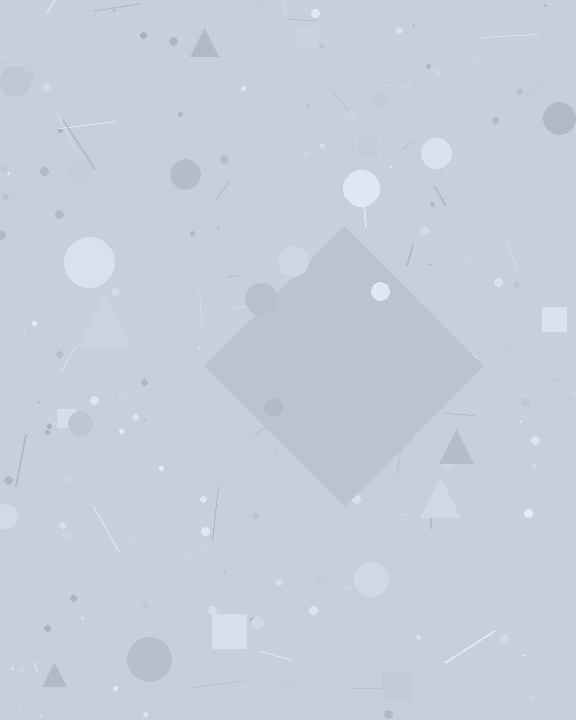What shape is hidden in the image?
A diamond is hidden in the image.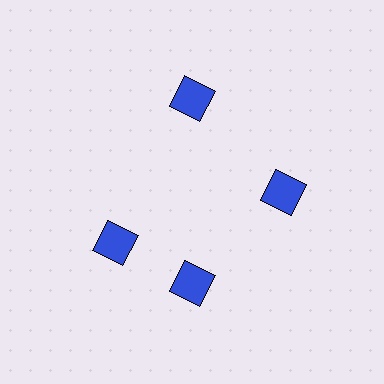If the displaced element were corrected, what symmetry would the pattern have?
It would have 4-fold rotational symmetry — the pattern would map onto itself every 90 degrees.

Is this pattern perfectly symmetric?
No. The 4 blue diamonds are arranged in a ring, but one element near the 9 o'clock position is rotated out of alignment along the ring, breaking the 4-fold rotational symmetry.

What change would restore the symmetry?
The symmetry would be restored by rotating it back into even spacing with its neighbors so that all 4 diamonds sit at equal angles and equal distance from the center.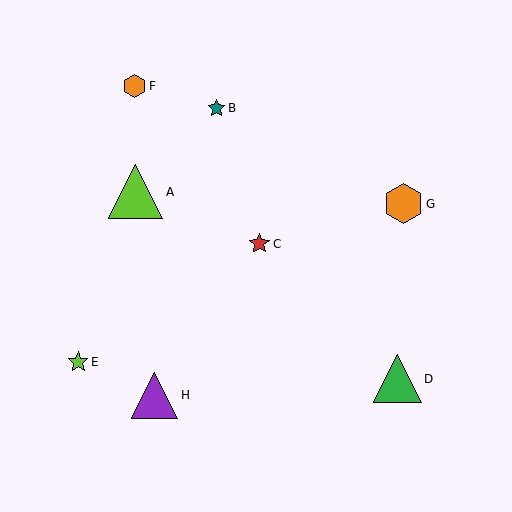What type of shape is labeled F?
Shape F is an orange hexagon.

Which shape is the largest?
The lime triangle (labeled A) is the largest.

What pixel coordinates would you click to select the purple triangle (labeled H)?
Click at (154, 395) to select the purple triangle H.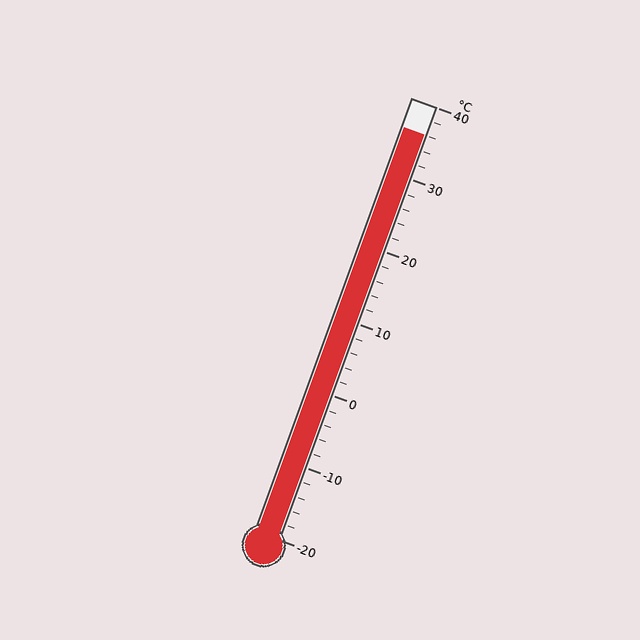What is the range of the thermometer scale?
The thermometer scale ranges from -20°C to 40°C.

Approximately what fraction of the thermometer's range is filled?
The thermometer is filled to approximately 95% of its range.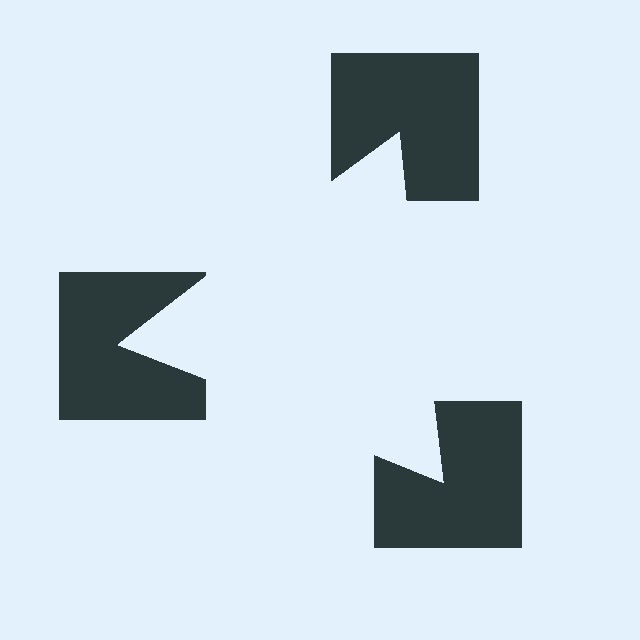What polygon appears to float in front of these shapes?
An illusory triangle — its edges are inferred from the aligned wedge cuts in the notched squares, not physically drawn.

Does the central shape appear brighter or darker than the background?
It typically appears slightly brighter than the background, even though no actual brightness change is drawn.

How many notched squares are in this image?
There are 3 — one at each vertex of the illusory triangle.